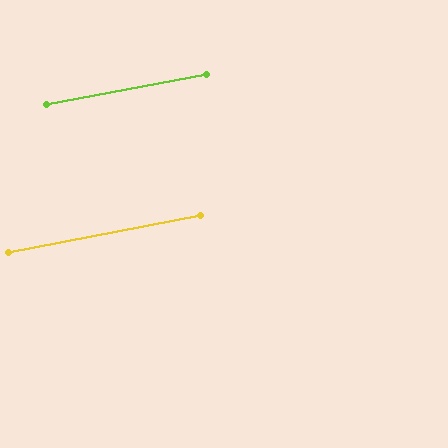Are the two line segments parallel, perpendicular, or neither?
Parallel — their directions differ by only 0.3°.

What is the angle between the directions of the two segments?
Approximately 0 degrees.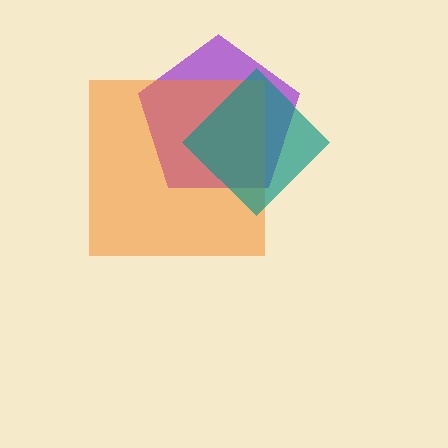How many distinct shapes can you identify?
There are 3 distinct shapes: a purple pentagon, an orange square, a teal diamond.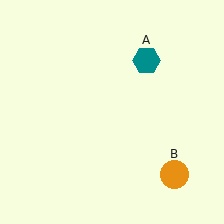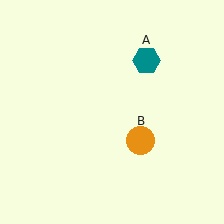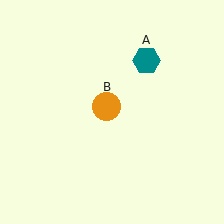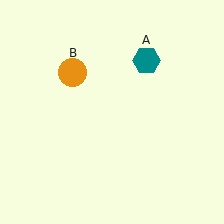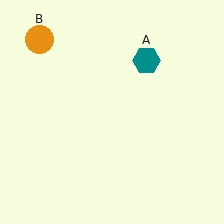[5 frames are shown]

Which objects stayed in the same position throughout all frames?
Teal hexagon (object A) remained stationary.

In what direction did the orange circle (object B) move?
The orange circle (object B) moved up and to the left.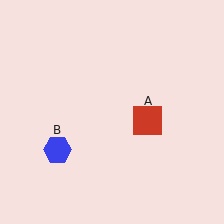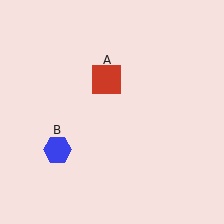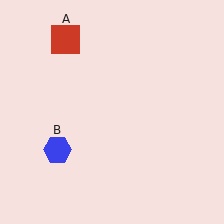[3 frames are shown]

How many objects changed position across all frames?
1 object changed position: red square (object A).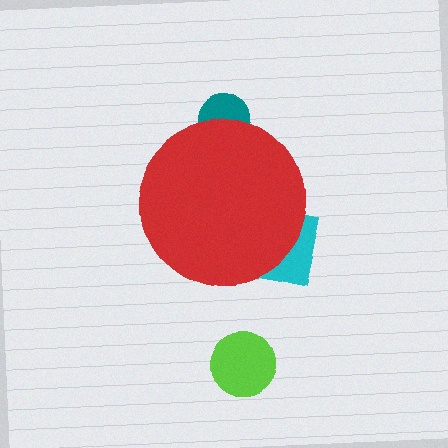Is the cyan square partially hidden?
Yes, the cyan square is partially hidden behind the red circle.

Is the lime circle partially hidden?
No, the lime circle is fully visible.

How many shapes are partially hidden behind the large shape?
2 shapes are partially hidden.